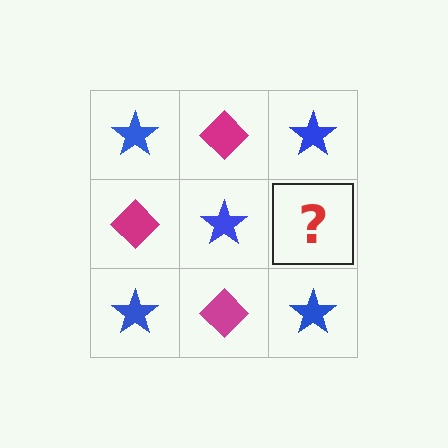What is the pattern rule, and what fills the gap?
The rule is that it alternates blue star and magenta diamond in a checkerboard pattern. The gap should be filled with a magenta diamond.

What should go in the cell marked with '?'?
The missing cell should contain a magenta diamond.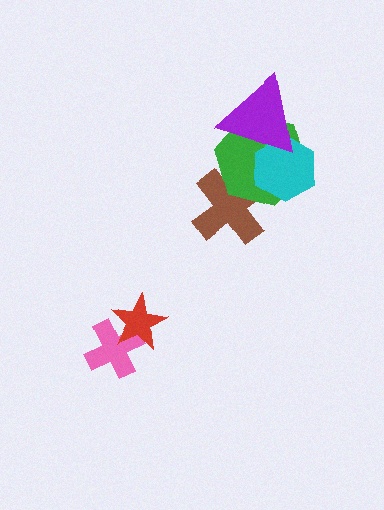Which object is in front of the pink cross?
The red star is in front of the pink cross.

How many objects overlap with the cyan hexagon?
2 objects overlap with the cyan hexagon.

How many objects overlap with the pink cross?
1 object overlaps with the pink cross.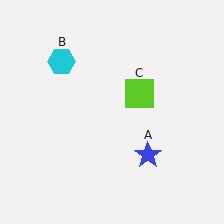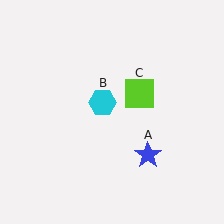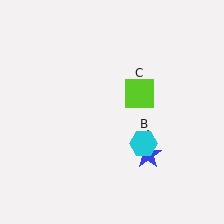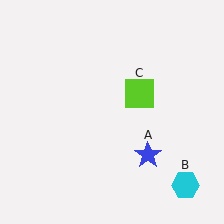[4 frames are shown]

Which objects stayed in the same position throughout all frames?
Blue star (object A) and lime square (object C) remained stationary.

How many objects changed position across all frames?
1 object changed position: cyan hexagon (object B).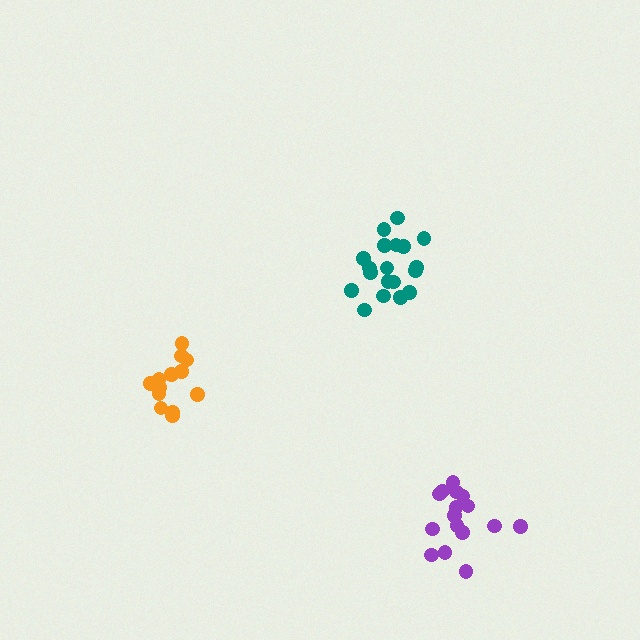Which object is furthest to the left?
The orange cluster is leftmost.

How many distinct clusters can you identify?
There are 3 distinct clusters.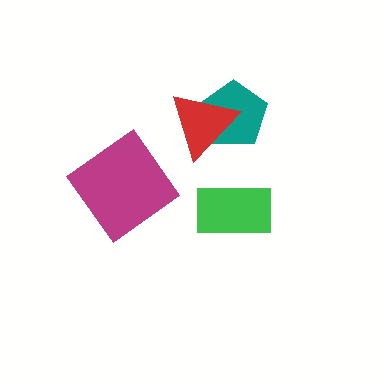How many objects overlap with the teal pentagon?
1 object overlaps with the teal pentagon.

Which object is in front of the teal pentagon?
The red triangle is in front of the teal pentagon.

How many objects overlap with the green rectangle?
0 objects overlap with the green rectangle.